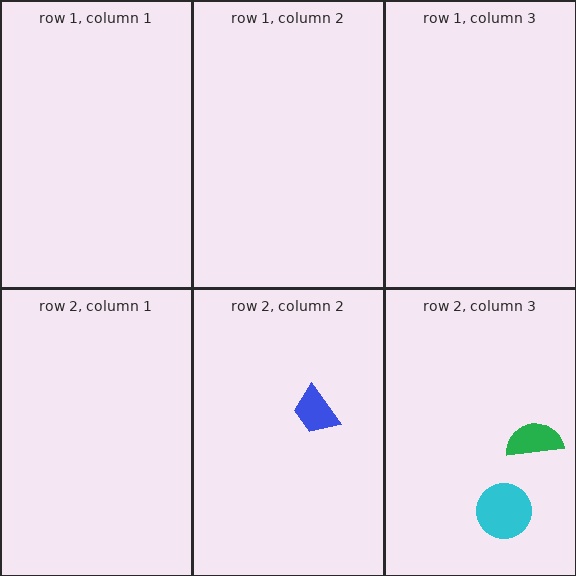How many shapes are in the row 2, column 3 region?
2.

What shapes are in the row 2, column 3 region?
The cyan circle, the green semicircle.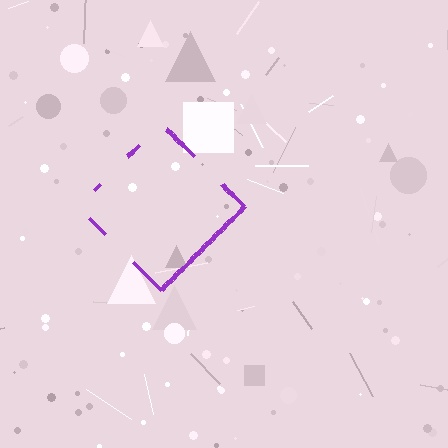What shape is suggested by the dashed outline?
The dashed outline suggests a diamond.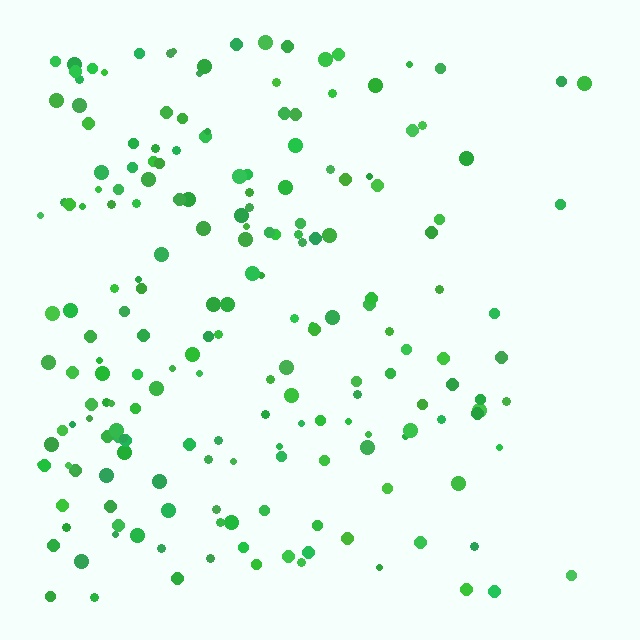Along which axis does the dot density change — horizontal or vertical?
Horizontal.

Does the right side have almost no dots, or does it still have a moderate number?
Still a moderate number, just noticeably fewer than the left.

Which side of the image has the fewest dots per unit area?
The right.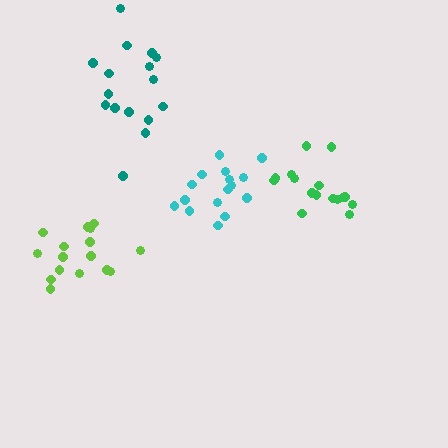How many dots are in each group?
Group 1: 16 dots, Group 2: 16 dots, Group 3: 16 dots, Group 4: 17 dots (65 total).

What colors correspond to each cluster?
The clusters are colored: green, teal, cyan, lime.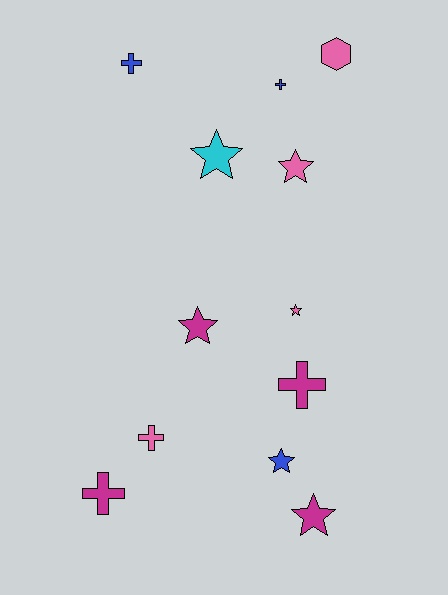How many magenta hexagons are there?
There are no magenta hexagons.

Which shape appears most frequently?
Star, with 6 objects.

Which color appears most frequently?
Pink, with 4 objects.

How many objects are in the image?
There are 12 objects.